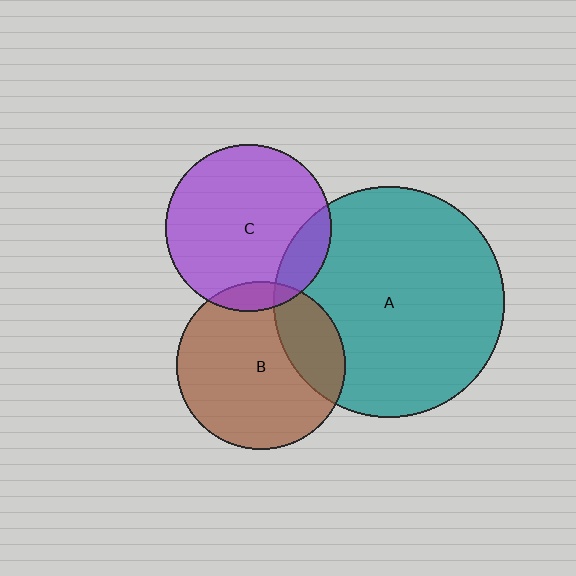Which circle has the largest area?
Circle A (teal).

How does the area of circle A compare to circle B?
Approximately 1.9 times.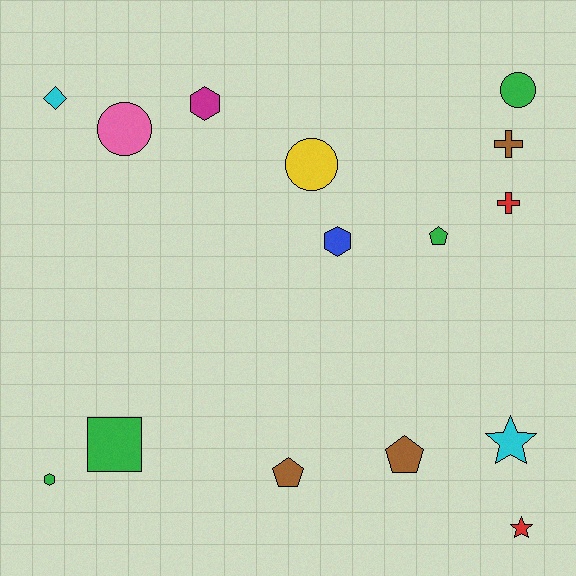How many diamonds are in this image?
There is 1 diamond.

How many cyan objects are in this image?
There are 2 cyan objects.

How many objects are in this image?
There are 15 objects.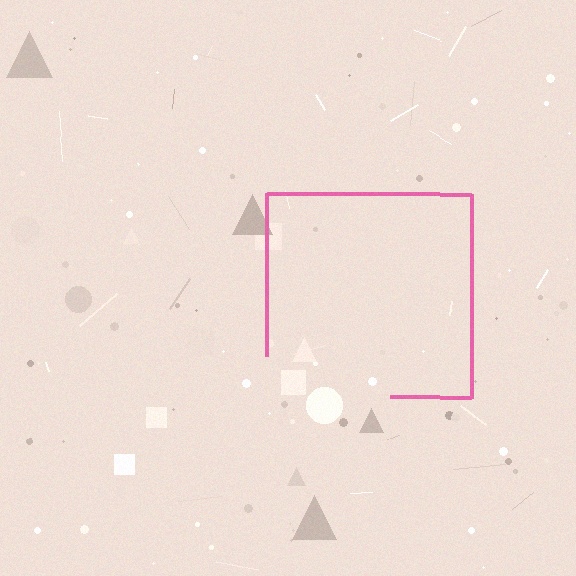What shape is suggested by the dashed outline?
The dashed outline suggests a square.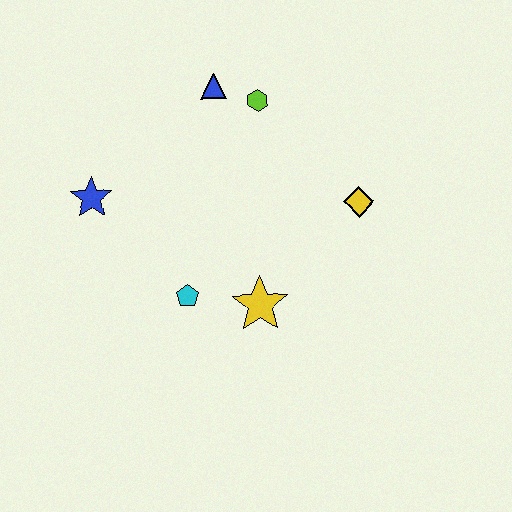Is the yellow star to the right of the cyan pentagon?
Yes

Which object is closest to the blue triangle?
The lime hexagon is closest to the blue triangle.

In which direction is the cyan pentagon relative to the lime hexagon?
The cyan pentagon is below the lime hexagon.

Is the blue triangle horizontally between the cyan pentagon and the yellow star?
Yes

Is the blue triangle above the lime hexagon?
Yes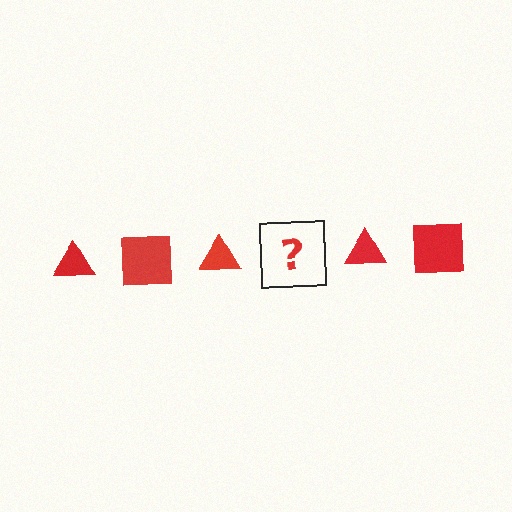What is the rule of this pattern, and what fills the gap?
The rule is that the pattern cycles through triangle, square shapes in red. The gap should be filled with a red square.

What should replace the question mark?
The question mark should be replaced with a red square.